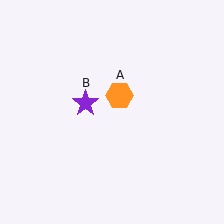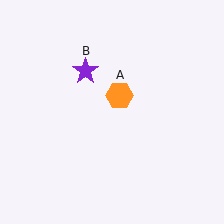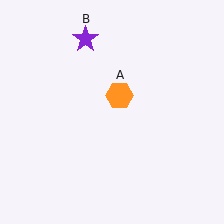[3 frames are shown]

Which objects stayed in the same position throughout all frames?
Orange hexagon (object A) remained stationary.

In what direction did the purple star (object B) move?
The purple star (object B) moved up.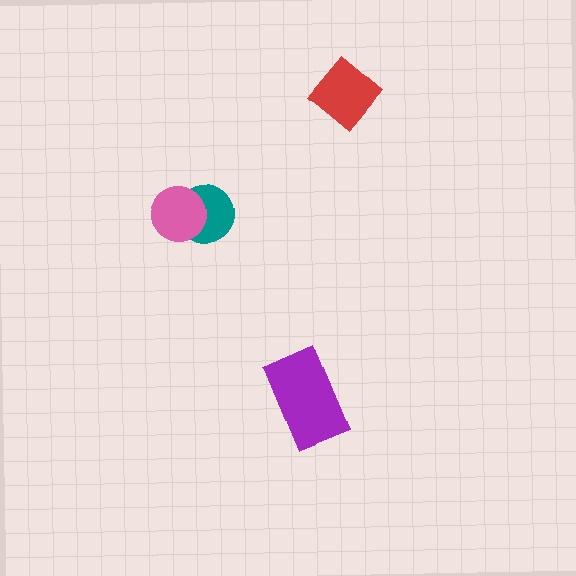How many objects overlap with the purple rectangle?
0 objects overlap with the purple rectangle.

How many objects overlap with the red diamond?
0 objects overlap with the red diamond.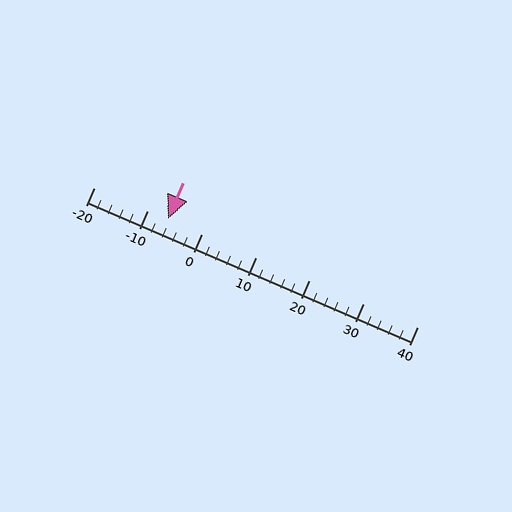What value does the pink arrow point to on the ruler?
The pink arrow points to approximately -6.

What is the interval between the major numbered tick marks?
The major tick marks are spaced 10 units apart.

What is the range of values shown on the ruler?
The ruler shows values from -20 to 40.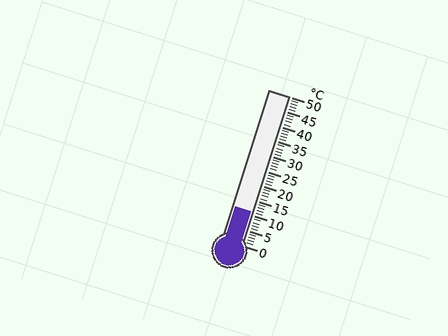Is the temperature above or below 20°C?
The temperature is below 20°C.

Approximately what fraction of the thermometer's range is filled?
The thermometer is filled to approximately 20% of its range.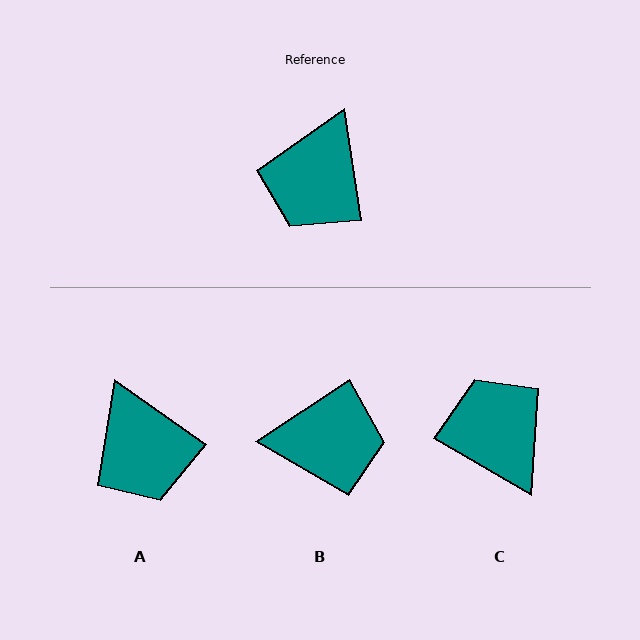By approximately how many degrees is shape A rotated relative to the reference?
Approximately 46 degrees counter-clockwise.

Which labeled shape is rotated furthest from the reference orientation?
C, about 129 degrees away.